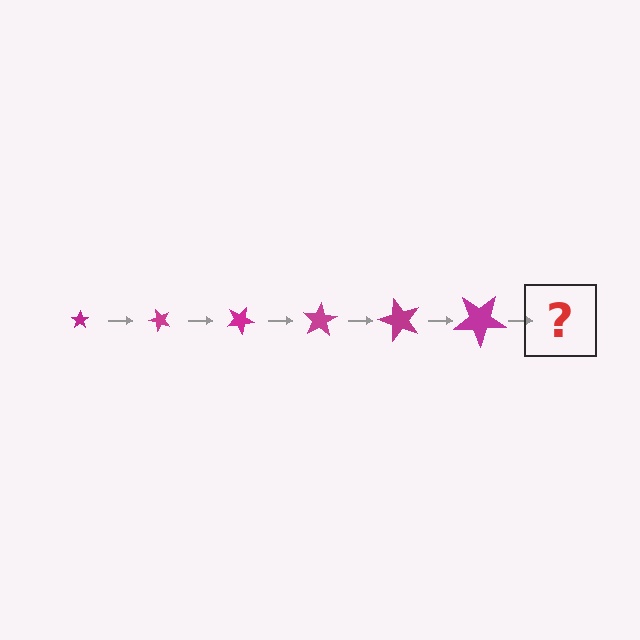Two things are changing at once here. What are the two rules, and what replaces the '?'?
The two rules are that the star grows larger each step and it rotates 50 degrees each step. The '?' should be a star, larger than the previous one and rotated 300 degrees from the start.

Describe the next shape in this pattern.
It should be a star, larger than the previous one and rotated 300 degrees from the start.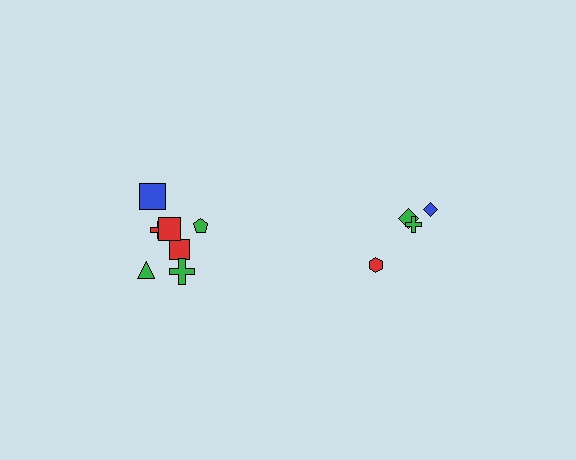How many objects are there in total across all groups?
There are 11 objects.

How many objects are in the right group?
There are 4 objects.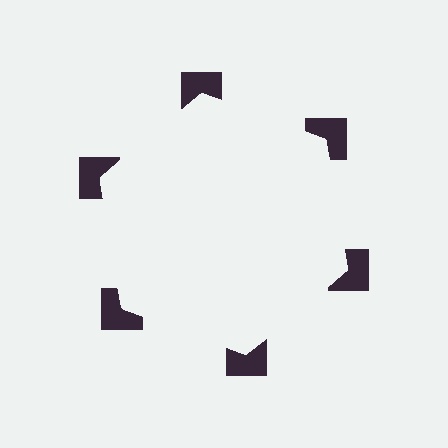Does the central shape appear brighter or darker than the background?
It typically appears slightly brighter than the background, even though no actual brightness change is drawn.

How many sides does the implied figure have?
6 sides.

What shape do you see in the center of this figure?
An illusory hexagon — its edges are inferred from the aligned wedge cuts in the notched squares, not physically drawn.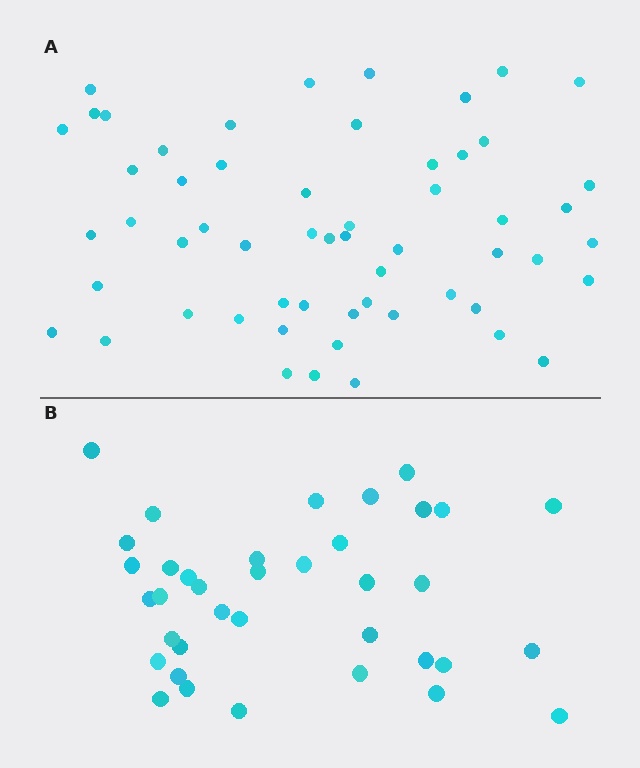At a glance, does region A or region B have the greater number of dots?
Region A (the top region) has more dots.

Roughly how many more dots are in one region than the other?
Region A has approximately 20 more dots than region B.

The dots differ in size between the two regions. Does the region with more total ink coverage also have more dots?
No. Region B has more total ink coverage because its dots are larger, but region A actually contains more individual dots. Total area can be misleading — the number of items is what matters here.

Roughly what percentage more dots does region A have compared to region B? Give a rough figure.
About 55% more.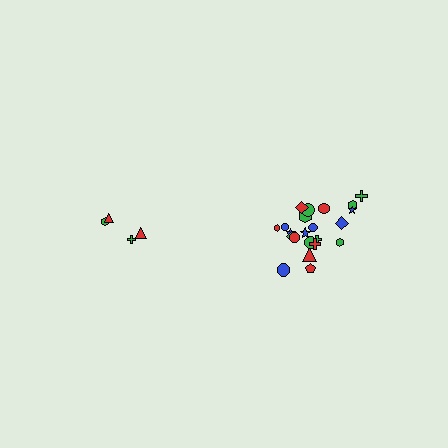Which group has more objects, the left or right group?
The right group.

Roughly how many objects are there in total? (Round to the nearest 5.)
Roughly 25 objects in total.